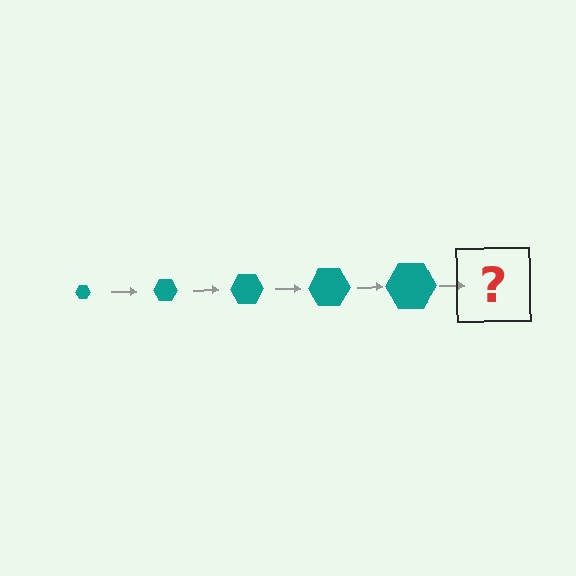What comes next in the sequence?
The next element should be a teal hexagon, larger than the previous one.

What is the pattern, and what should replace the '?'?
The pattern is that the hexagon gets progressively larger each step. The '?' should be a teal hexagon, larger than the previous one.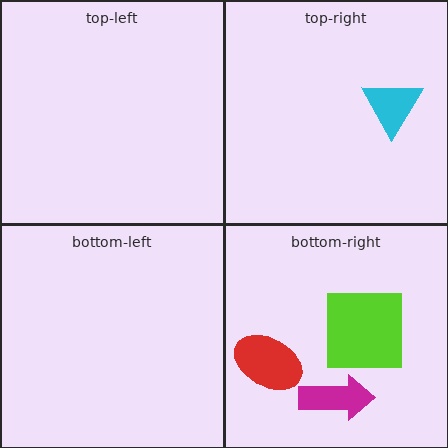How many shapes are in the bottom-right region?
3.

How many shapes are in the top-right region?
1.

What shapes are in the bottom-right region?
The lime square, the magenta arrow, the red ellipse.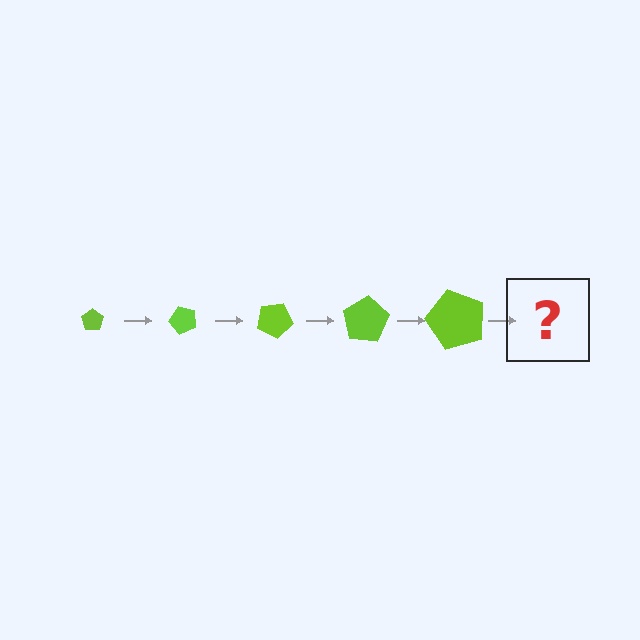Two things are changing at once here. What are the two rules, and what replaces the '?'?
The two rules are that the pentagon grows larger each step and it rotates 50 degrees each step. The '?' should be a pentagon, larger than the previous one and rotated 250 degrees from the start.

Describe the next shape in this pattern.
It should be a pentagon, larger than the previous one and rotated 250 degrees from the start.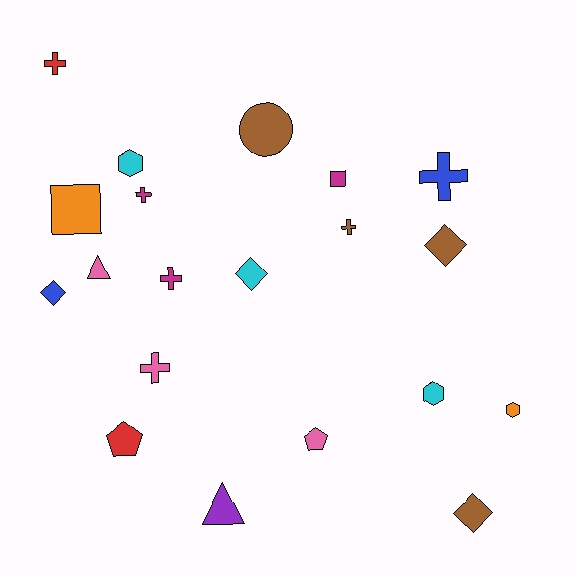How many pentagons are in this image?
There are 2 pentagons.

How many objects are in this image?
There are 20 objects.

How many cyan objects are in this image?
There are 3 cyan objects.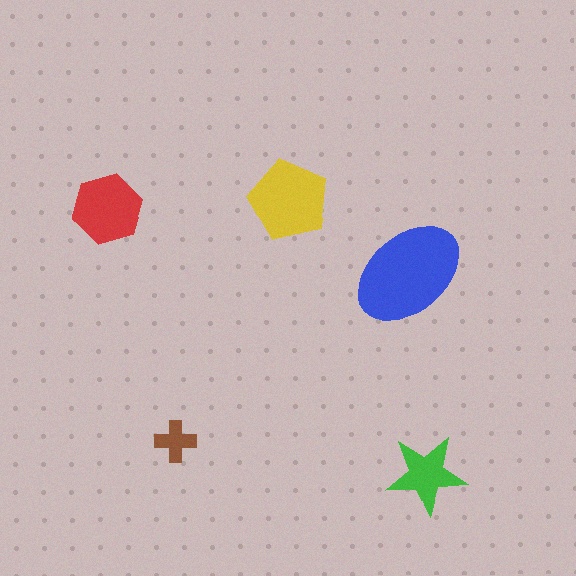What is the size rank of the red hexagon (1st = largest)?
3rd.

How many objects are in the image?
There are 5 objects in the image.